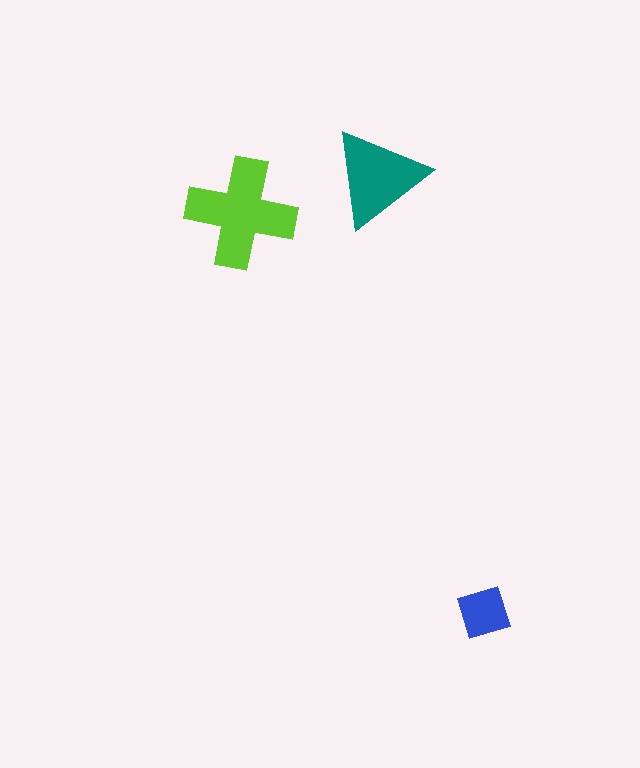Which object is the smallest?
The blue square.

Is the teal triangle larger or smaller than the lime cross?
Smaller.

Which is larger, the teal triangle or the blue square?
The teal triangle.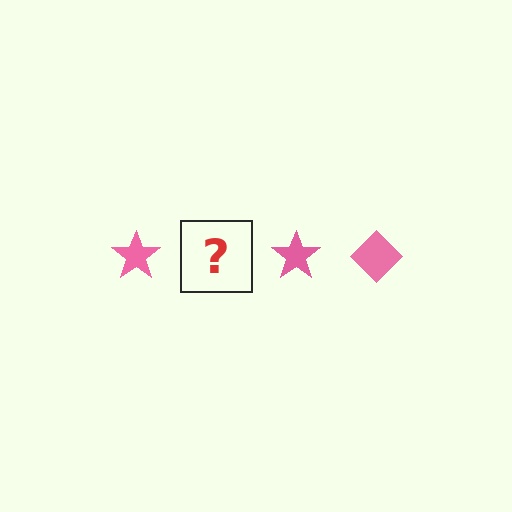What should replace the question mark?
The question mark should be replaced with a pink diamond.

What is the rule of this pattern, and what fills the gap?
The rule is that the pattern cycles through star, diamond shapes in pink. The gap should be filled with a pink diamond.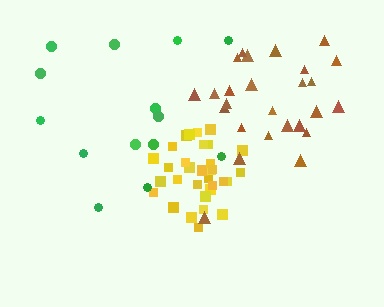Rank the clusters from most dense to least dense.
yellow, brown, green.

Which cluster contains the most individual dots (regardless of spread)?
Yellow (32).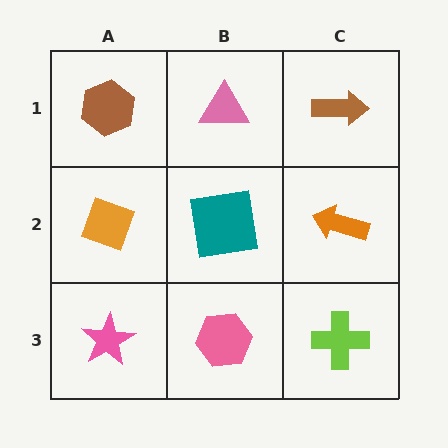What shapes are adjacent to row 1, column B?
A teal square (row 2, column B), a brown hexagon (row 1, column A), a brown arrow (row 1, column C).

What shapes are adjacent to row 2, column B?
A pink triangle (row 1, column B), a pink hexagon (row 3, column B), an orange diamond (row 2, column A), an orange arrow (row 2, column C).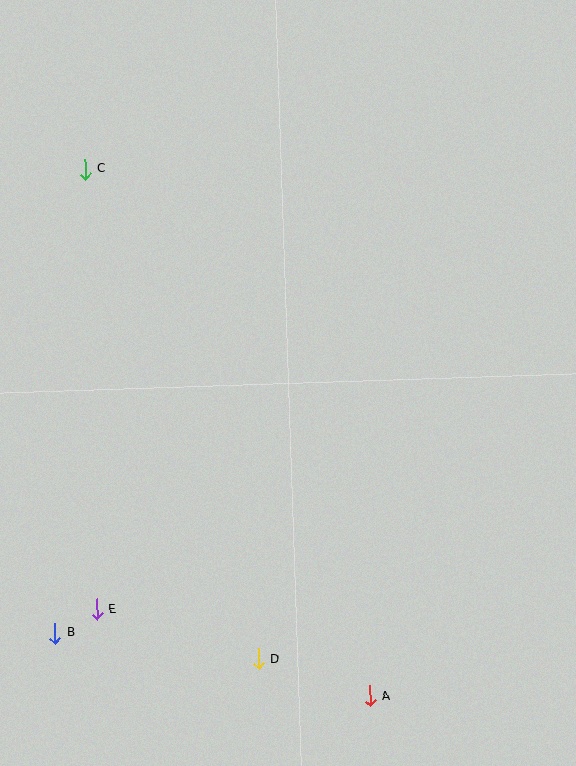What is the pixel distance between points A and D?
The distance between A and D is 118 pixels.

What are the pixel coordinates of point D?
Point D is at (258, 659).